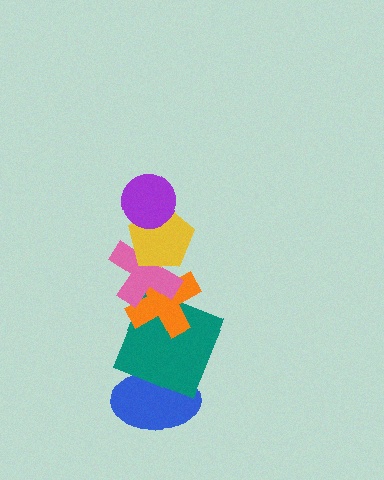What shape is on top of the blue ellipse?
The teal square is on top of the blue ellipse.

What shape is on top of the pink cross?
The yellow pentagon is on top of the pink cross.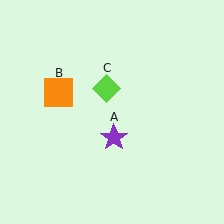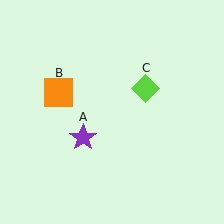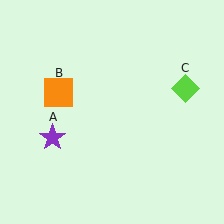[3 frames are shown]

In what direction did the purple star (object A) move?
The purple star (object A) moved left.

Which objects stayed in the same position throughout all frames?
Orange square (object B) remained stationary.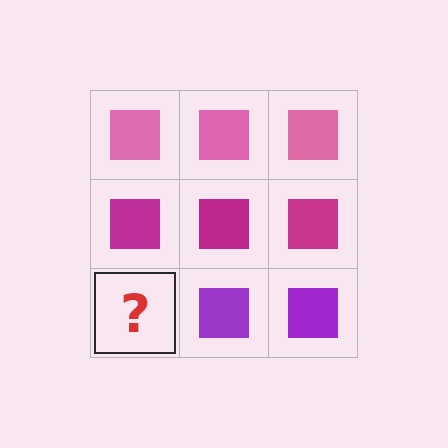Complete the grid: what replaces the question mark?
The question mark should be replaced with a purple square.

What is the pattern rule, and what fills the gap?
The rule is that each row has a consistent color. The gap should be filled with a purple square.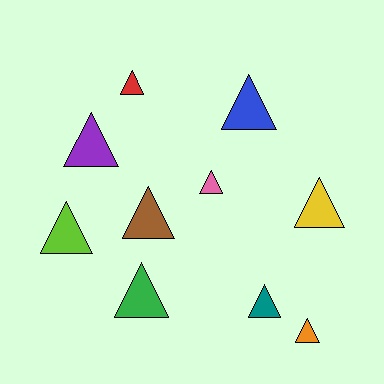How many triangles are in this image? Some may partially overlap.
There are 10 triangles.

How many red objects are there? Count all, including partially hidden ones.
There is 1 red object.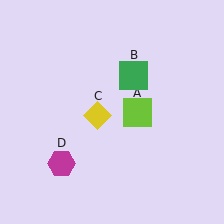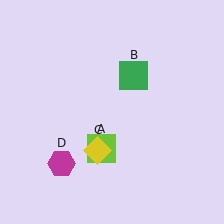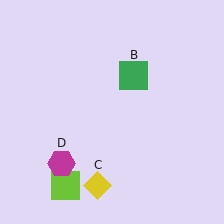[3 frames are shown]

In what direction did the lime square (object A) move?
The lime square (object A) moved down and to the left.